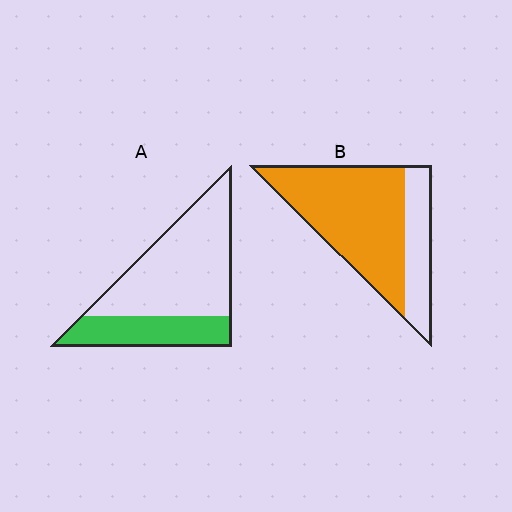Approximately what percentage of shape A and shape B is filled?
A is approximately 30% and B is approximately 75%.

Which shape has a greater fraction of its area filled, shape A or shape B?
Shape B.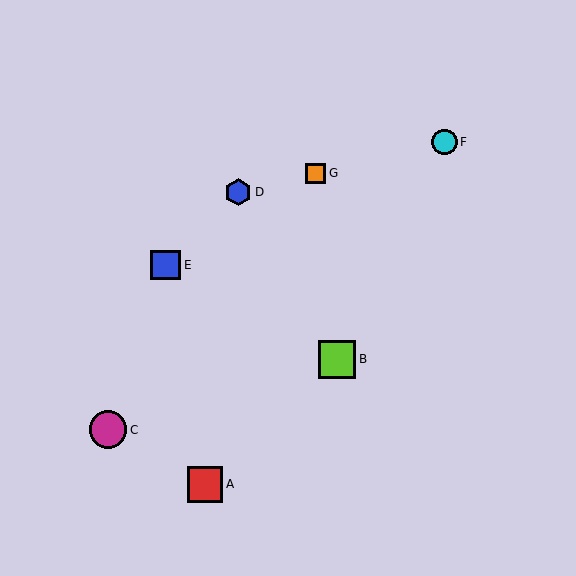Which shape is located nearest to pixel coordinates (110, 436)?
The magenta circle (labeled C) at (108, 430) is nearest to that location.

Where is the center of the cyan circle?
The center of the cyan circle is at (444, 142).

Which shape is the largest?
The lime square (labeled B) is the largest.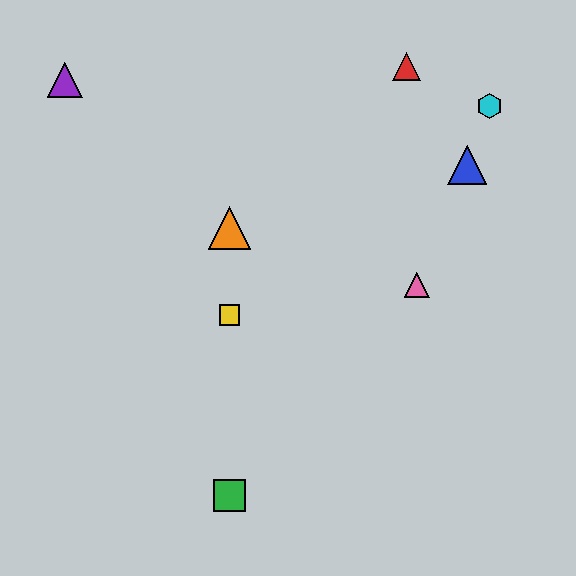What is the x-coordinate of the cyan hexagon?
The cyan hexagon is at x≈490.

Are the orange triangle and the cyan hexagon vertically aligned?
No, the orange triangle is at x≈230 and the cyan hexagon is at x≈490.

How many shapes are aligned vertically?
3 shapes (the green square, the yellow square, the orange triangle) are aligned vertically.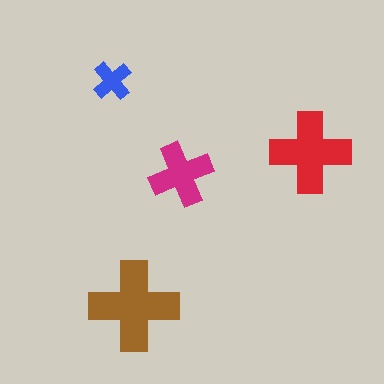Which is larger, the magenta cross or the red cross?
The red one.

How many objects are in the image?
There are 4 objects in the image.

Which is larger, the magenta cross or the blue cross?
The magenta one.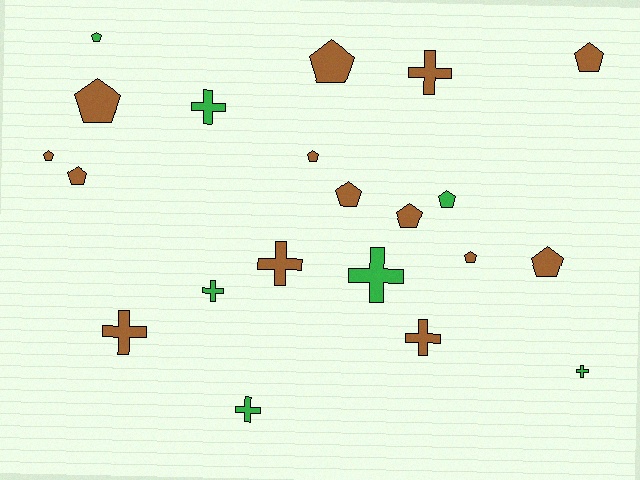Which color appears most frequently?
Brown, with 14 objects.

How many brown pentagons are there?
There are 10 brown pentagons.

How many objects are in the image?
There are 21 objects.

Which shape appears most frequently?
Pentagon, with 12 objects.